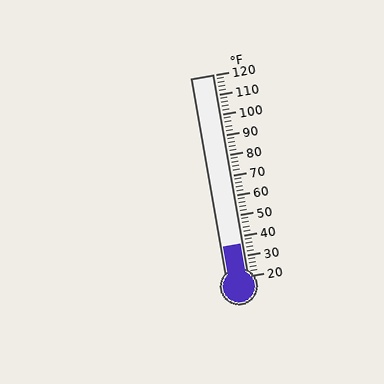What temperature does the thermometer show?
The thermometer shows approximately 36°F.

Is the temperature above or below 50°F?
The temperature is below 50°F.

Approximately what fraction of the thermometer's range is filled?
The thermometer is filled to approximately 15% of its range.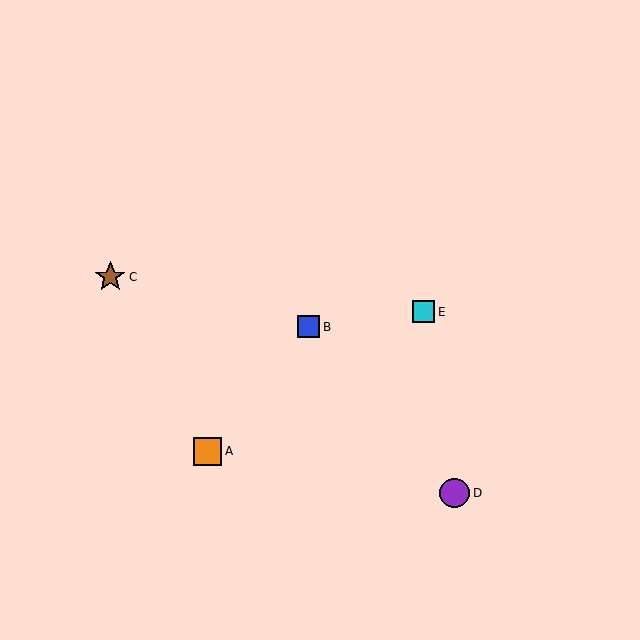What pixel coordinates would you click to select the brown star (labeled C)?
Click at (110, 277) to select the brown star C.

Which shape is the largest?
The brown star (labeled C) is the largest.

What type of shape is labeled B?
Shape B is a blue square.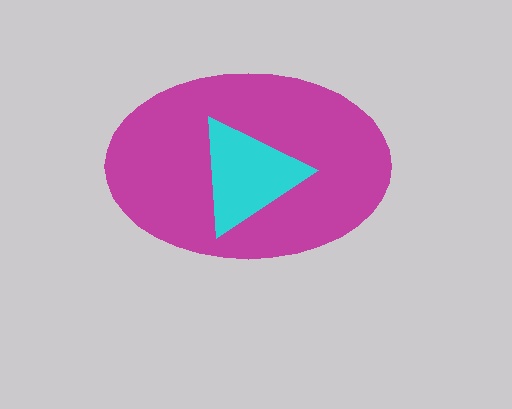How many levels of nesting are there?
2.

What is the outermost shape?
The magenta ellipse.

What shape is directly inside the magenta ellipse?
The cyan triangle.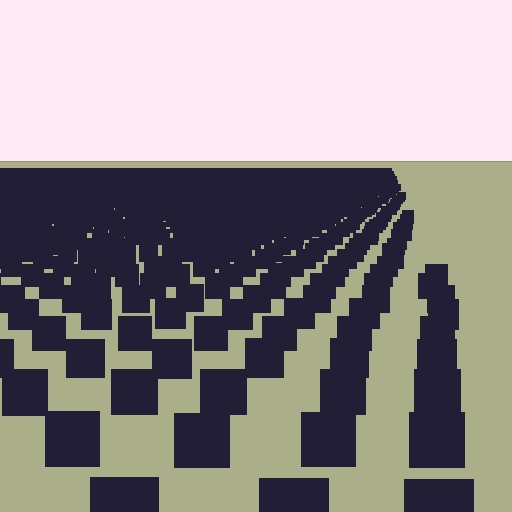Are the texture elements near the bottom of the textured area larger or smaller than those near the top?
Larger. Near the bottom, elements are closer to the viewer and appear at a bigger on-screen size.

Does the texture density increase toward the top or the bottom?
Density increases toward the top.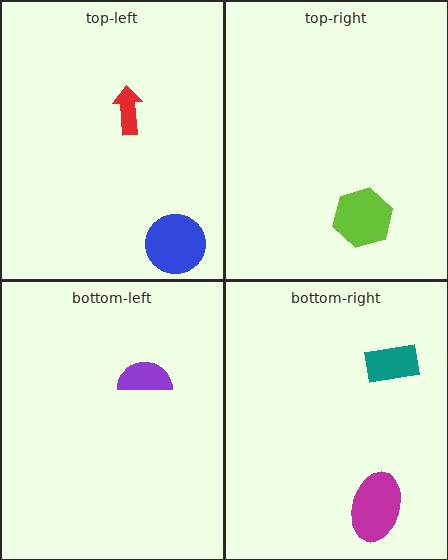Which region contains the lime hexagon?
The top-right region.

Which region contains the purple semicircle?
The bottom-left region.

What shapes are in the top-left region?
The blue circle, the red arrow.